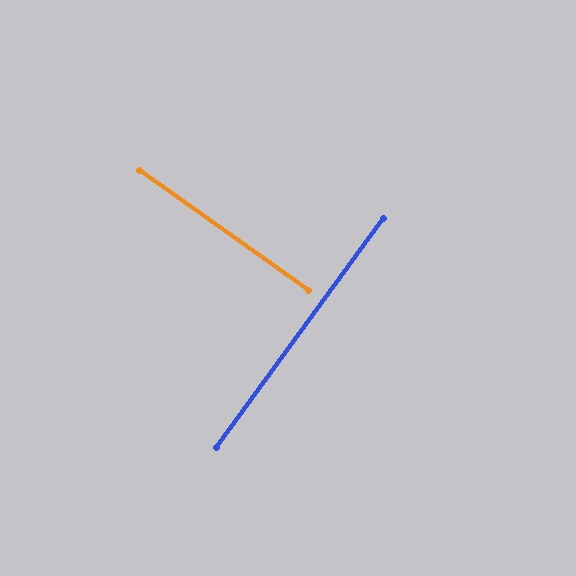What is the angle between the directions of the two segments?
Approximately 89 degrees.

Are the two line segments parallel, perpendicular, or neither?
Perpendicular — they meet at approximately 89°.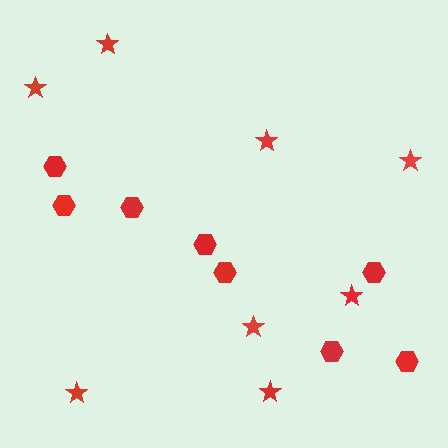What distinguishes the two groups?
There are 2 groups: one group of hexagons (8) and one group of stars (8).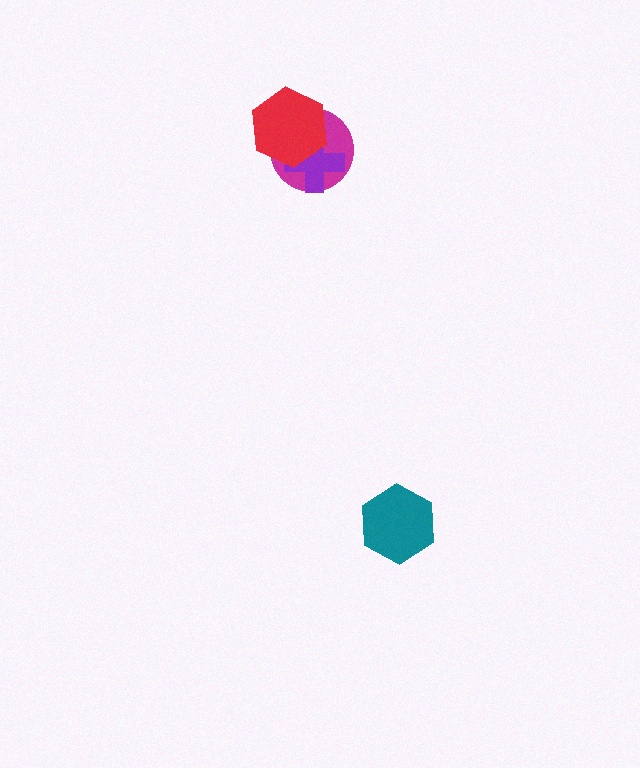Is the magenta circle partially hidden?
Yes, it is partially covered by another shape.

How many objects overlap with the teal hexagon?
0 objects overlap with the teal hexagon.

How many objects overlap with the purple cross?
2 objects overlap with the purple cross.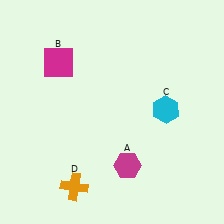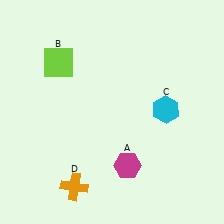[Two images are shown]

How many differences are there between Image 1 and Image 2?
There is 1 difference between the two images.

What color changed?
The square (B) changed from magenta in Image 1 to lime in Image 2.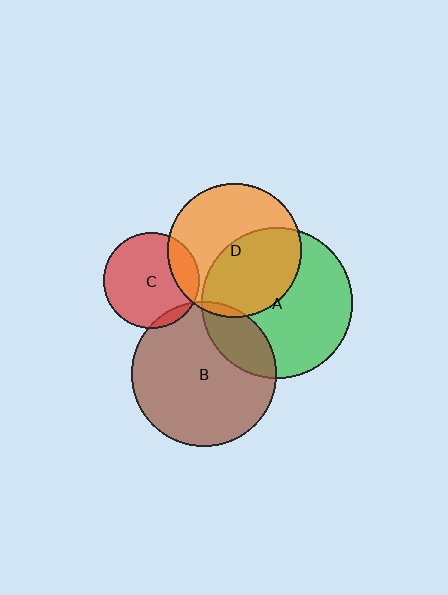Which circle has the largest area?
Circle A (green).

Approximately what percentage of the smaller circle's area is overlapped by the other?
Approximately 20%.